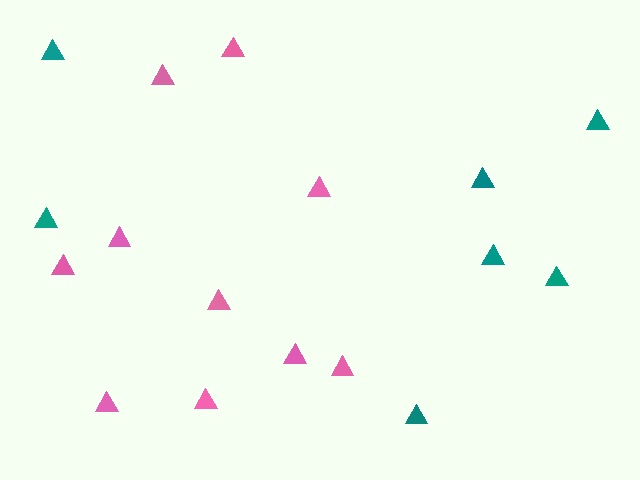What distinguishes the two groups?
There are 2 groups: one group of teal triangles (7) and one group of pink triangles (10).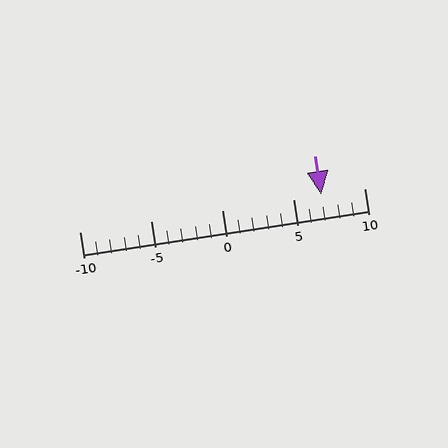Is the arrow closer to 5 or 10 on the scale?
The arrow is closer to 5.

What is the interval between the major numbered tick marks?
The major tick marks are spaced 5 units apart.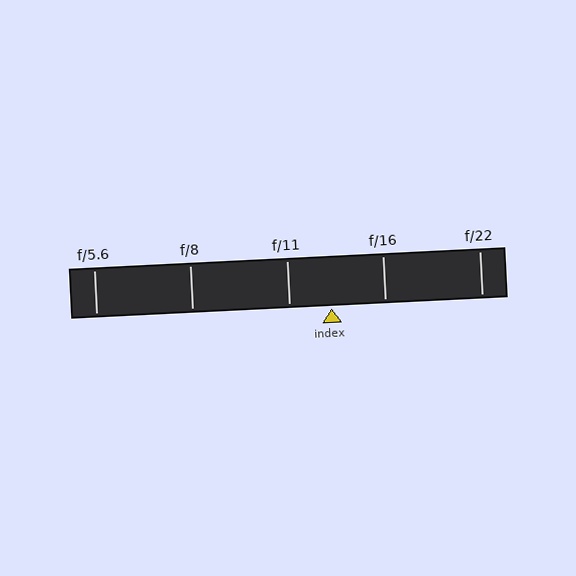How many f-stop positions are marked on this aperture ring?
There are 5 f-stop positions marked.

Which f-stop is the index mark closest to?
The index mark is closest to f/11.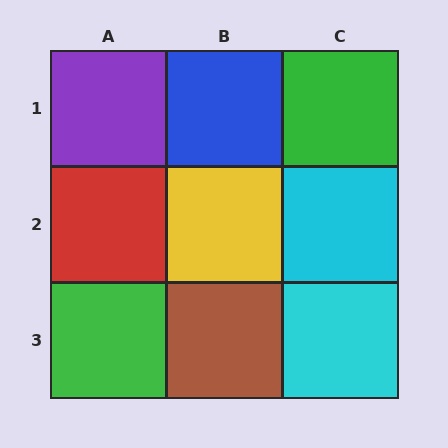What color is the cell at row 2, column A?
Red.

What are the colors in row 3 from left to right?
Green, brown, cyan.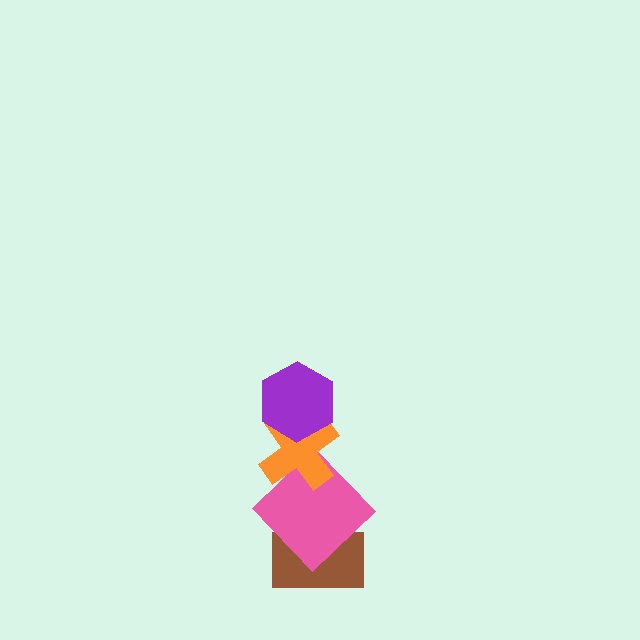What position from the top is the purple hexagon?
The purple hexagon is 1st from the top.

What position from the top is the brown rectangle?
The brown rectangle is 4th from the top.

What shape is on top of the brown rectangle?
The pink diamond is on top of the brown rectangle.